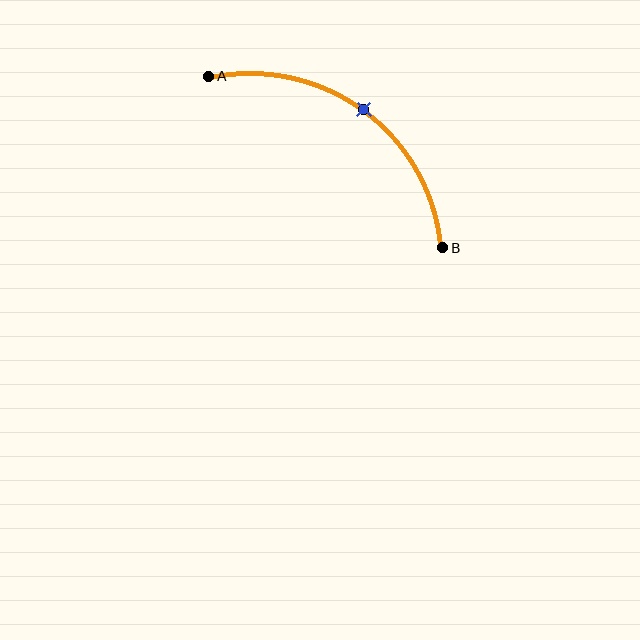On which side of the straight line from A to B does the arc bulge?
The arc bulges above and to the right of the straight line connecting A and B.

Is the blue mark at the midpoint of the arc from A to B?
Yes. The blue mark lies on the arc at equal arc-length from both A and B — it is the arc midpoint.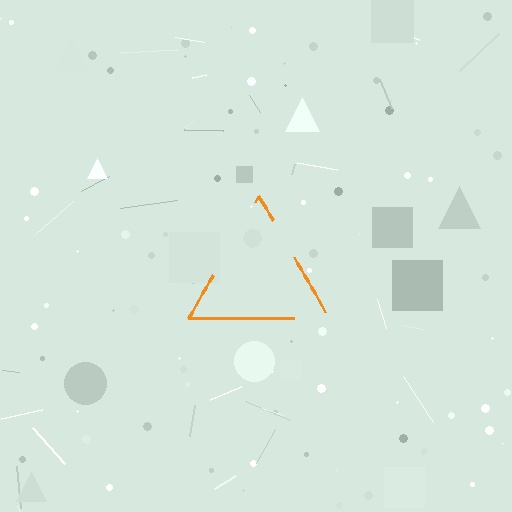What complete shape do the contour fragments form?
The contour fragments form a triangle.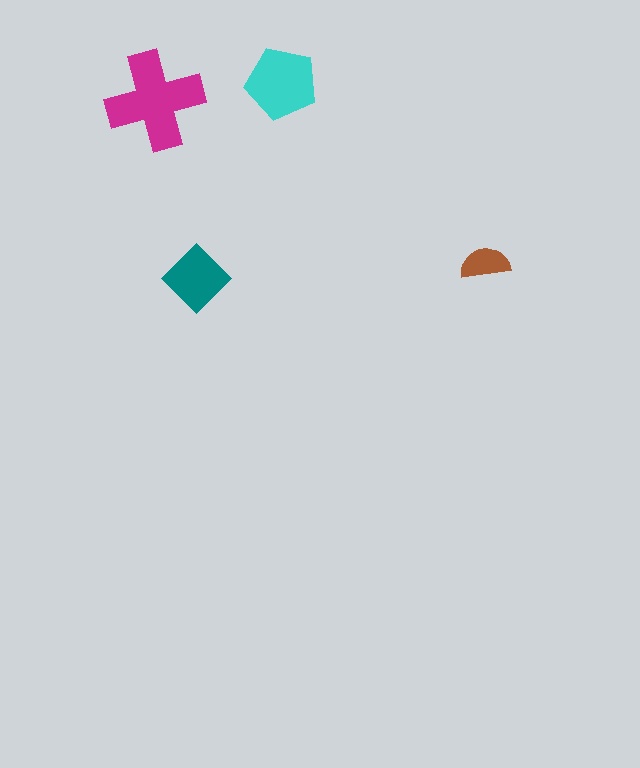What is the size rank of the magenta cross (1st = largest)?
1st.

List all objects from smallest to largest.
The brown semicircle, the teal diamond, the cyan pentagon, the magenta cross.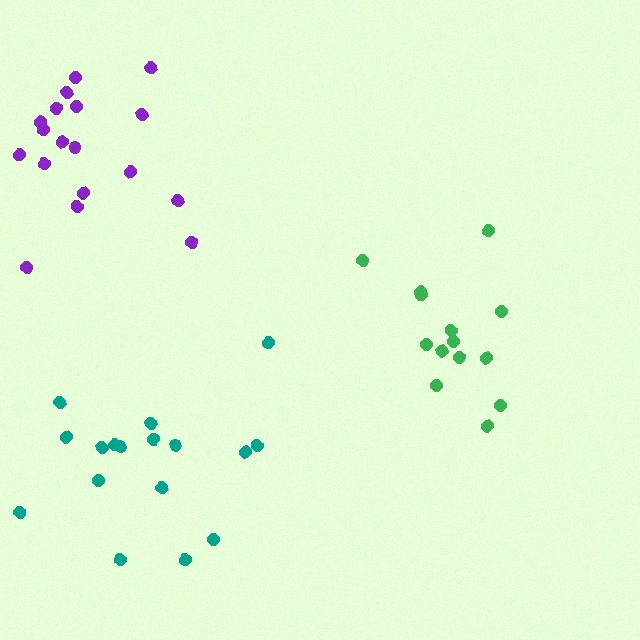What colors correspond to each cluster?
The clusters are colored: teal, green, purple.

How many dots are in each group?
Group 1: 17 dots, Group 2: 14 dots, Group 3: 18 dots (49 total).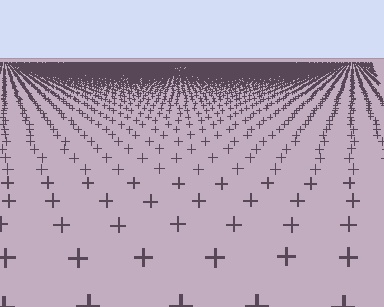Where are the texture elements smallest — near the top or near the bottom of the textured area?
Near the top.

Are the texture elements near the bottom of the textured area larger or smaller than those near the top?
Larger. Near the bottom, elements are closer to the viewer and appear at a bigger on-screen size.